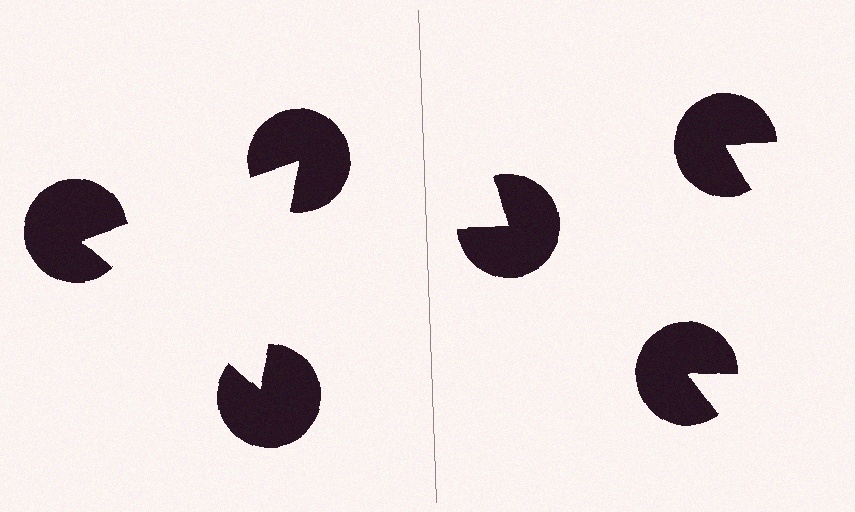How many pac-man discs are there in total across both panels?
6 — 3 on each side.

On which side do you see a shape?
An illusory triangle appears on the left side. On the right side the wedge cuts are rotated, so no coherent shape forms.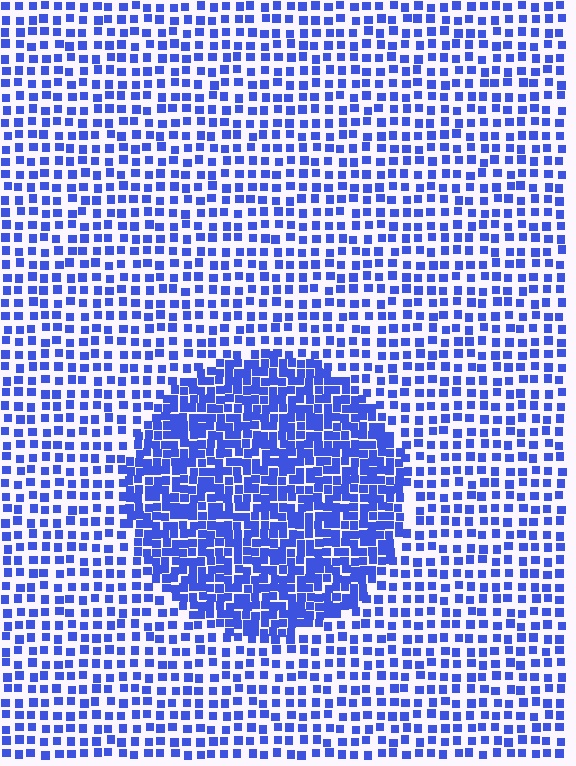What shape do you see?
I see a circle.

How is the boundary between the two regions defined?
The boundary is defined by a change in element density (approximately 2.1x ratio). All elements are the same color, size, and shape.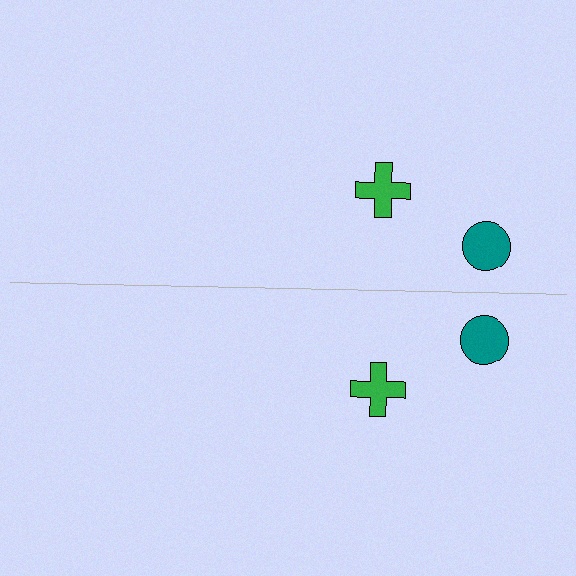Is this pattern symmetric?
Yes, this pattern has bilateral (reflection) symmetry.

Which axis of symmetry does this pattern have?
The pattern has a horizontal axis of symmetry running through the center of the image.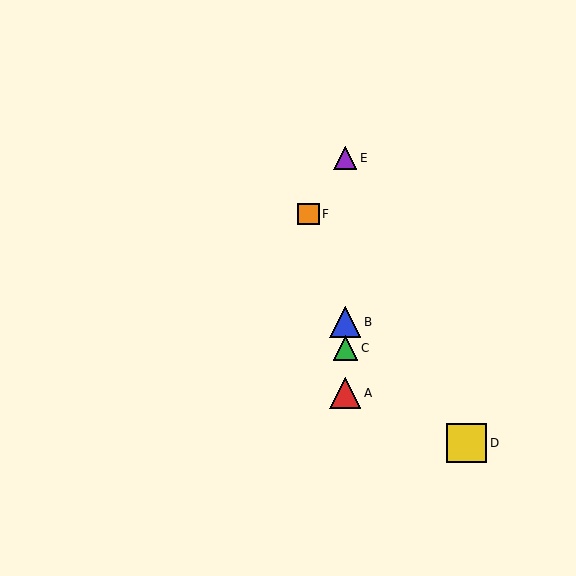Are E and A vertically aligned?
Yes, both are at x≈345.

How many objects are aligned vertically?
4 objects (A, B, C, E) are aligned vertically.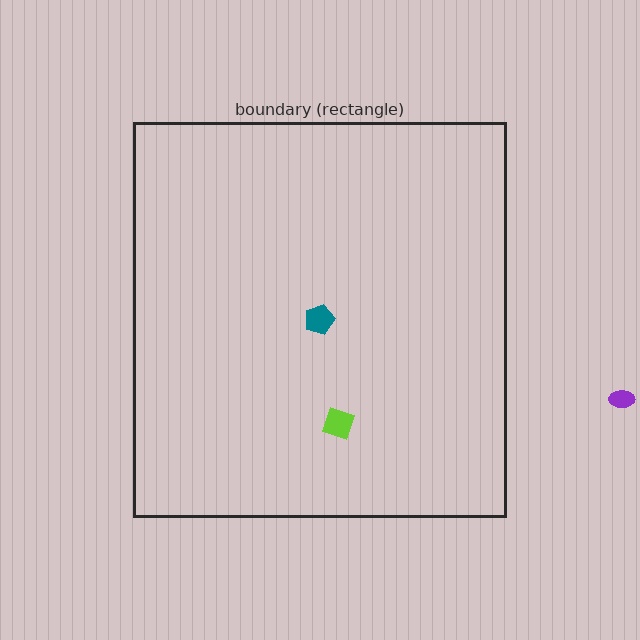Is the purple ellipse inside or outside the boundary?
Outside.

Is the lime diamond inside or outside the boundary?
Inside.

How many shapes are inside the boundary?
2 inside, 1 outside.